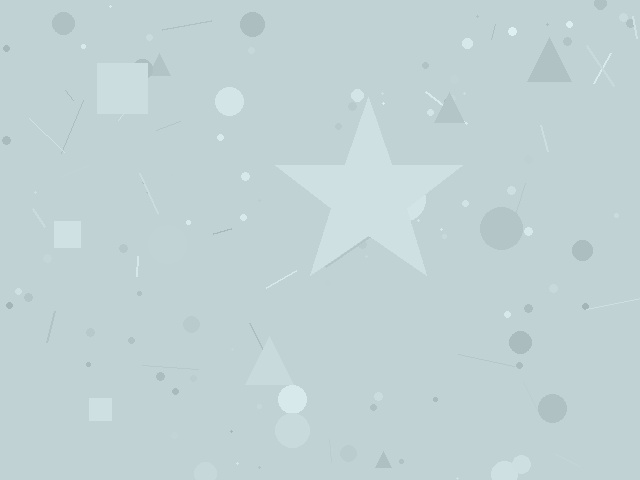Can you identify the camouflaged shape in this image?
The camouflaged shape is a star.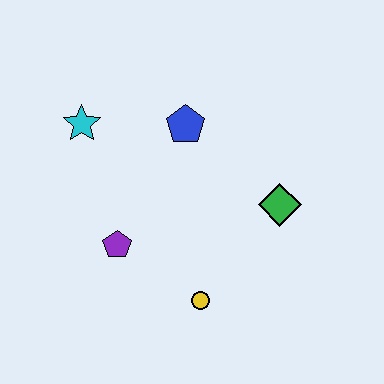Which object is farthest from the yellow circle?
The cyan star is farthest from the yellow circle.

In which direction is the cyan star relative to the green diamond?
The cyan star is to the left of the green diamond.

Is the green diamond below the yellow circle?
No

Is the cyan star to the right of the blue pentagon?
No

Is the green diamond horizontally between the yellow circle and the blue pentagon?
No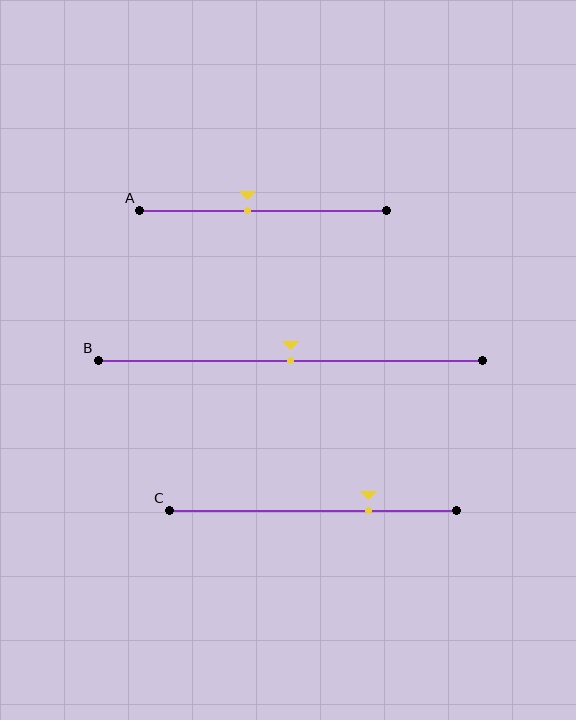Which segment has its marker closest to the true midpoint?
Segment B has its marker closest to the true midpoint.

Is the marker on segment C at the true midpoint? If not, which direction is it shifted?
No, the marker on segment C is shifted to the right by about 20% of the segment length.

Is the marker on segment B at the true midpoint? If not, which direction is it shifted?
Yes, the marker on segment B is at the true midpoint.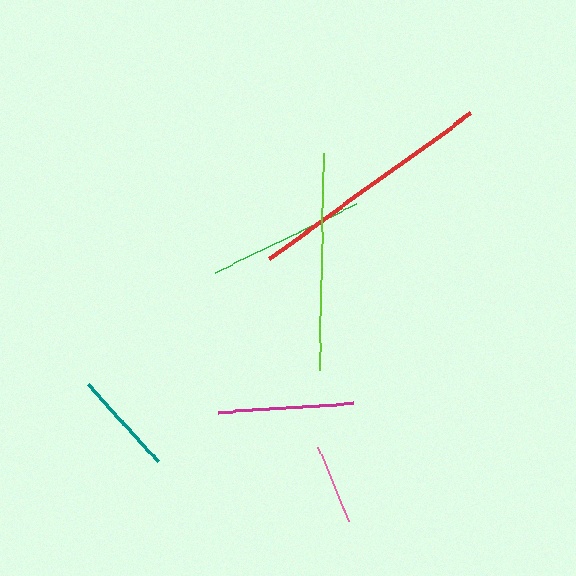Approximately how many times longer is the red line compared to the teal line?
The red line is approximately 2.4 times the length of the teal line.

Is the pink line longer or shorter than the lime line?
The lime line is longer than the pink line.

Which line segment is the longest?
The red line is the longest at approximately 249 pixels.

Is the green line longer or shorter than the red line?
The red line is longer than the green line.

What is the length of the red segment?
The red segment is approximately 249 pixels long.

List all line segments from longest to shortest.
From longest to shortest: red, lime, green, magenta, teal, pink.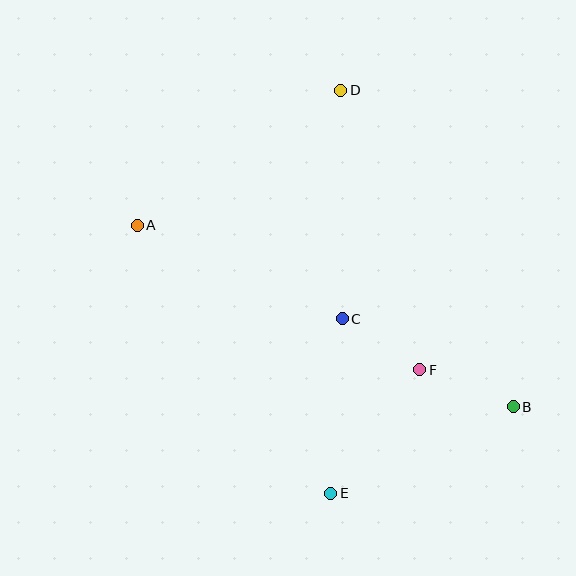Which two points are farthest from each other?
Points A and B are farthest from each other.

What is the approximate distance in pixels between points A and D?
The distance between A and D is approximately 244 pixels.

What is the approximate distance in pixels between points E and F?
The distance between E and F is approximately 152 pixels.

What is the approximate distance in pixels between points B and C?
The distance between B and C is approximately 193 pixels.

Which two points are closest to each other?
Points C and F are closest to each other.